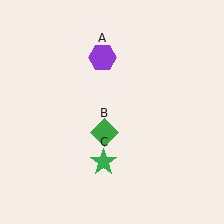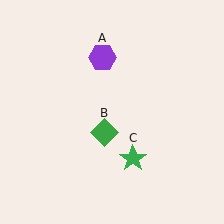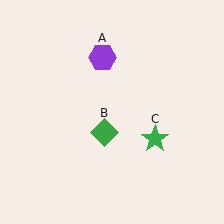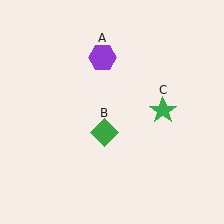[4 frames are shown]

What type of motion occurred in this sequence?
The green star (object C) rotated counterclockwise around the center of the scene.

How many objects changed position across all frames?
1 object changed position: green star (object C).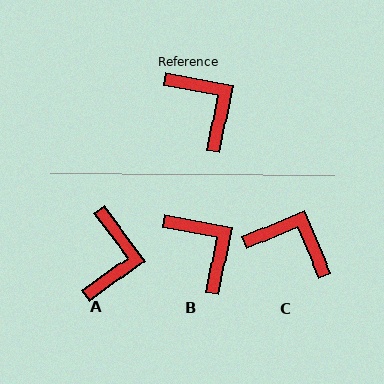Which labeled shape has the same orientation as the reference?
B.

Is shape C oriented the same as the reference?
No, it is off by about 34 degrees.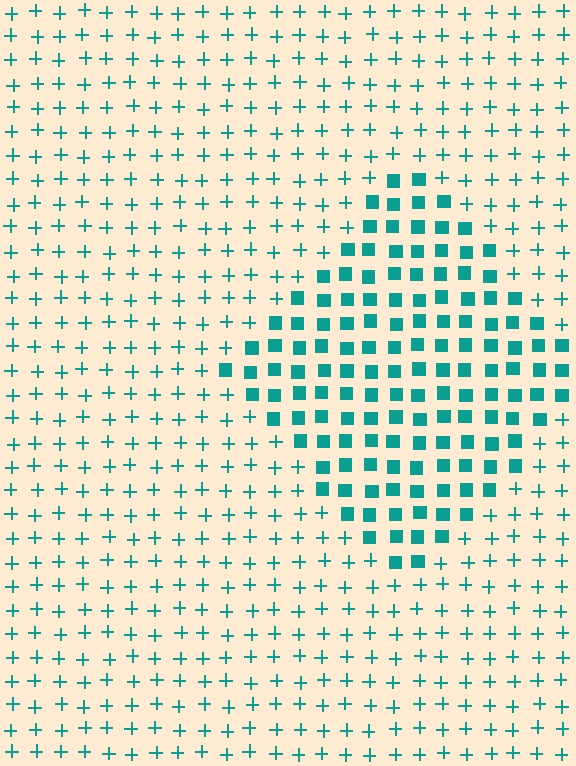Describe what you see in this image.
The image is filled with small teal elements arranged in a uniform grid. A diamond-shaped region contains squares, while the surrounding area contains plus signs. The boundary is defined purely by the change in element shape.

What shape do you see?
I see a diamond.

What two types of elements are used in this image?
The image uses squares inside the diamond region and plus signs outside it.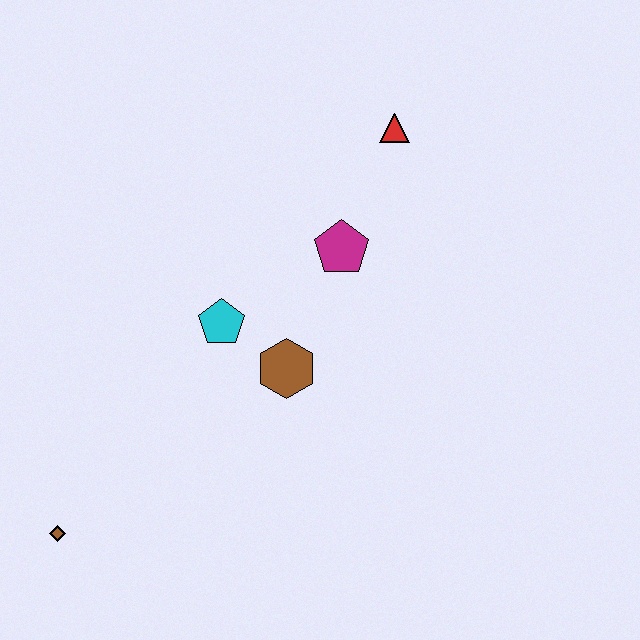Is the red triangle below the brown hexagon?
No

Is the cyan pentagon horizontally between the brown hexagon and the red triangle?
No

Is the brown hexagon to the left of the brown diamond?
No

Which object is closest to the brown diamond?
The cyan pentagon is closest to the brown diamond.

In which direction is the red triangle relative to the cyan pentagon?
The red triangle is above the cyan pentagon.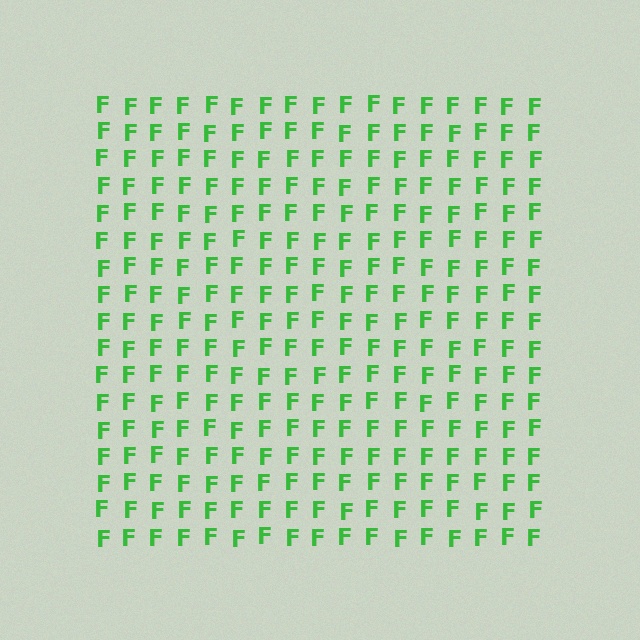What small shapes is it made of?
It is made of small letter F's.